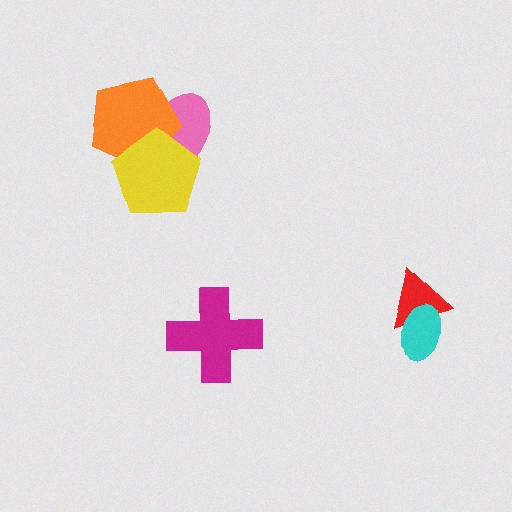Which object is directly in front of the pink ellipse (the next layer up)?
The orange pentagon is directly in front of the pink ellipse.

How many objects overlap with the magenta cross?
0 objects overlap with the magenta cross.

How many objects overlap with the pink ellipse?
2 objects overlap with the pink ellipse.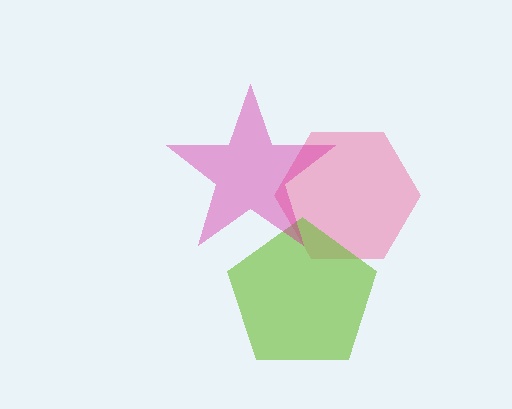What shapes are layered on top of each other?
The layered shapes are: a pink hexagon, a lime pentagon, a magenta star.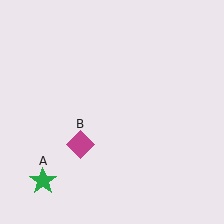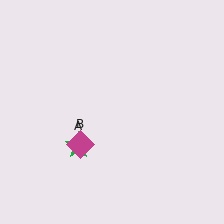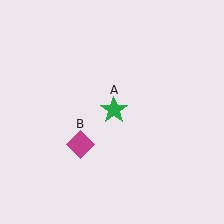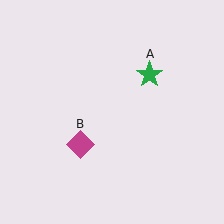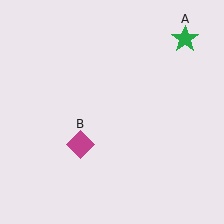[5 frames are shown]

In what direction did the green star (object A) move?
The green star (object A) moved up and to the right.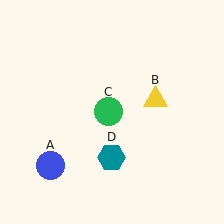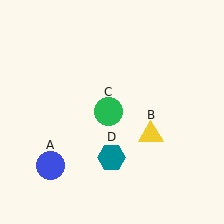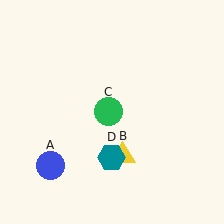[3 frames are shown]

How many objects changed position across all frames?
1 object changed position: yellow triangle (object B).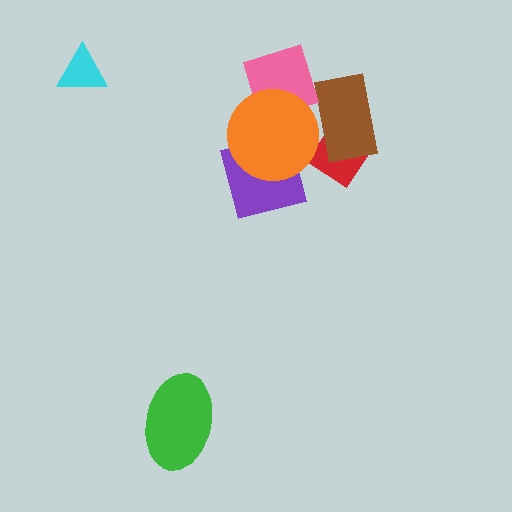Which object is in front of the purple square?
The orange circle is in front of the purple square.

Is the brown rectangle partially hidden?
Yes, it is partially covered by another shape.